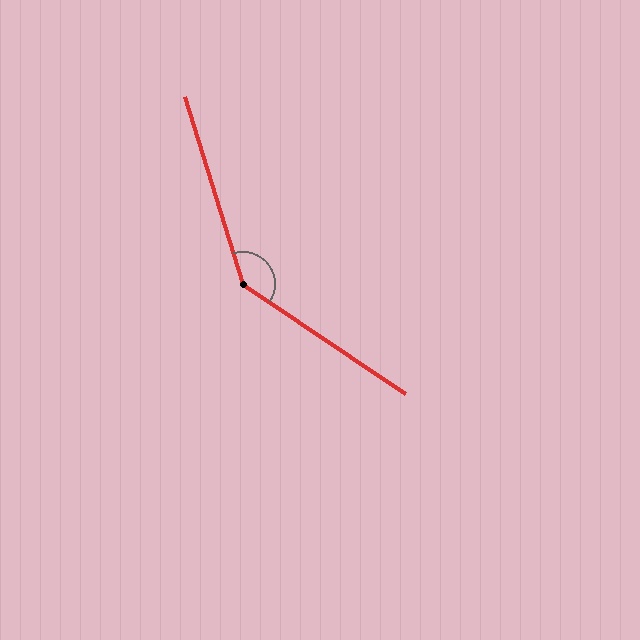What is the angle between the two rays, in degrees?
Approximately 141 degrees.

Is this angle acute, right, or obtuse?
It is obtuse.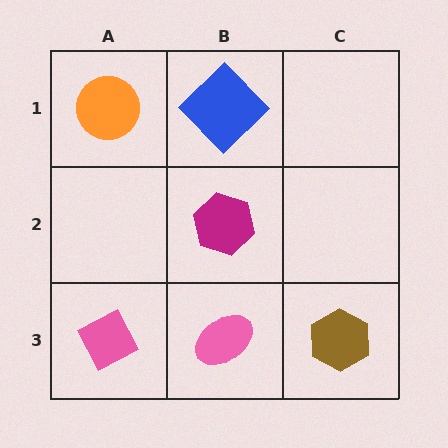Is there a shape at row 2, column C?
No, that cell is empty.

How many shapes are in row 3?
3 shapes.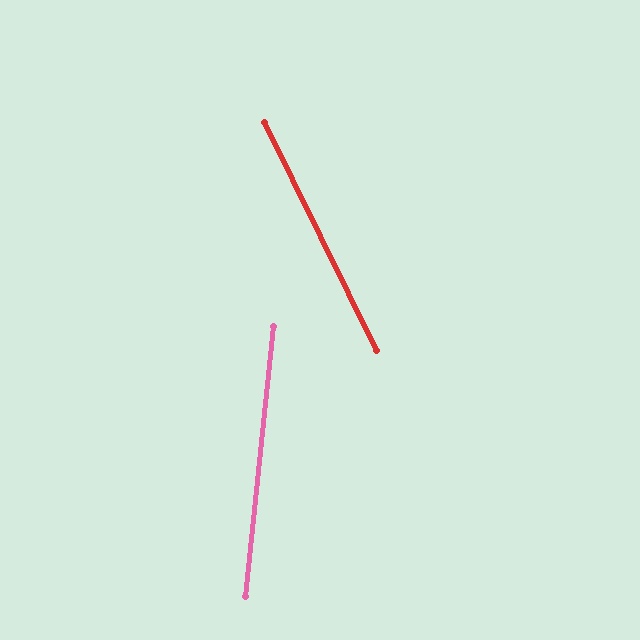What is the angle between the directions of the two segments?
Approximately 32 degrees.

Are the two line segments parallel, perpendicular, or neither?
Neither parallel nor perpendicular — they differ by about 32°.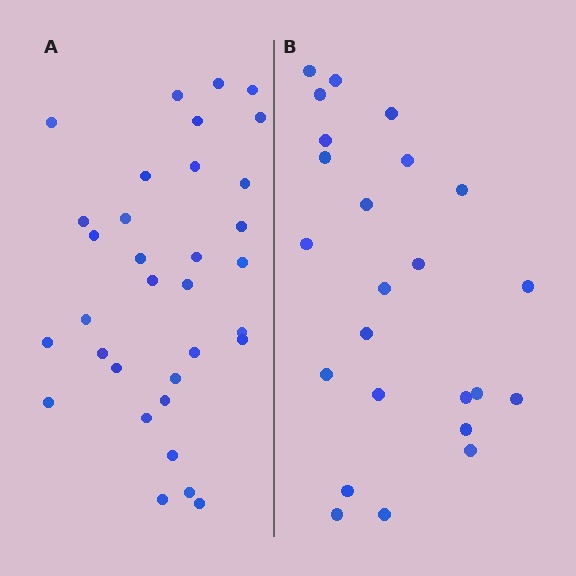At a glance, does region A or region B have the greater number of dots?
Region A (the left region) has more dots.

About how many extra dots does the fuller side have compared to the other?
Region A has roughly 8 or so more dots than region B.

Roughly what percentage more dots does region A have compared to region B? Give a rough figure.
About 40% more.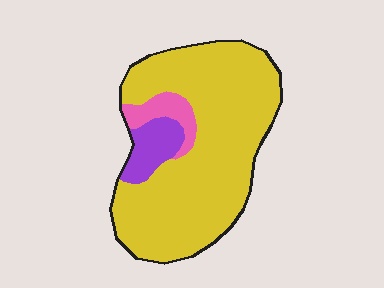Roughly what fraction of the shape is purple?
Purple covers about 10% of the shape.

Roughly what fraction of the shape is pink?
Pink covers about 5% of the shape.